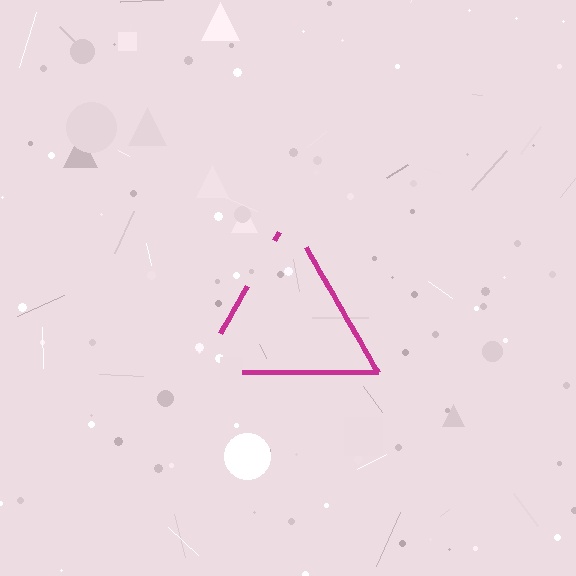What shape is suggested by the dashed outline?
The dashed outline suggests a triangle.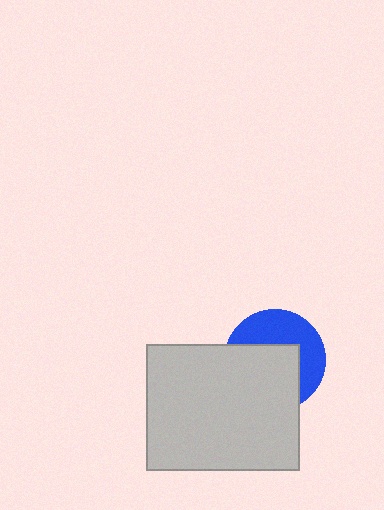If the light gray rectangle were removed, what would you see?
You would see the complete blue circle.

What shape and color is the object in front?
The object in front is a light gray rectangle.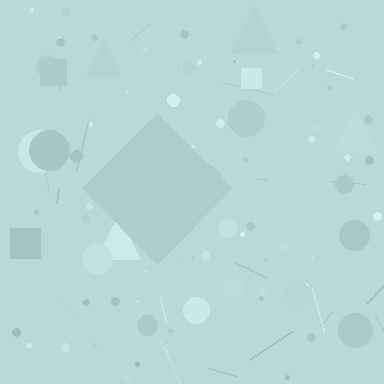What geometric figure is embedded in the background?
A diamond is embedded in the background.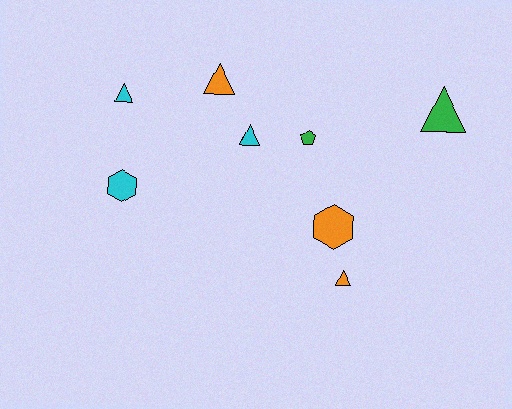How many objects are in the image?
There are 8 objects.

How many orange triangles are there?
There are 2 orange triangles.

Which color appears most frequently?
Orange, with 3 objects.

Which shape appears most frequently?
Triangle, with 5 objects.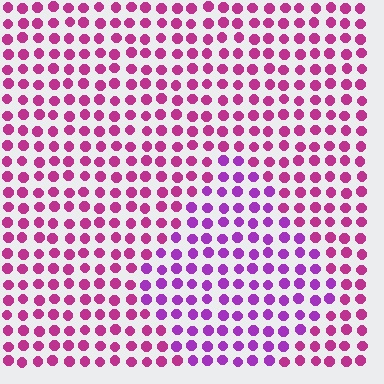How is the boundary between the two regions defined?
The boundary is defined purely by a slight shift in hue (about 31 degrees). Spacing, size, and orientation are identical on both sides.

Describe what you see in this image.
The image is filled with small magenta elements in a uniform arrangement. A diamond-shaped region is visible where the elements are tinted to a slightly different hue, forming a subtle color boundary.